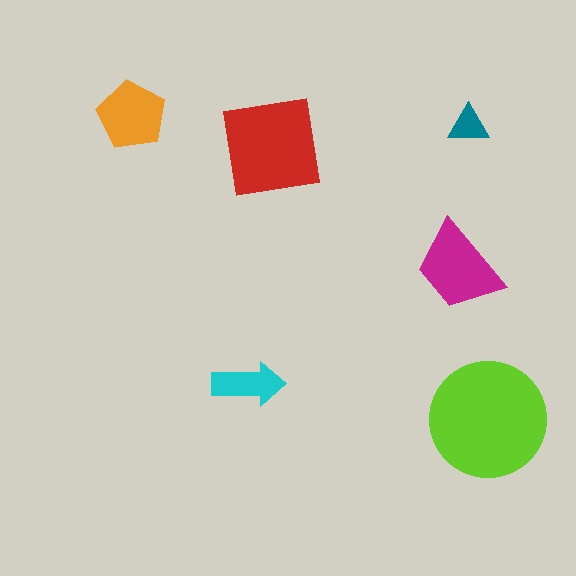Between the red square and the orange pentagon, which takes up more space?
The red square.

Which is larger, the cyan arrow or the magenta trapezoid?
The magenta trapezoid.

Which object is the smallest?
The teal triangle.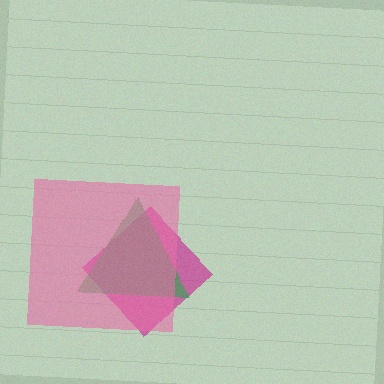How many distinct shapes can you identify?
There are 3 distinct shapes: a magenta diamond, a green triangle, a pink square.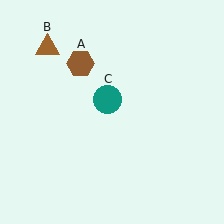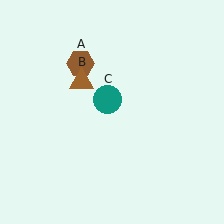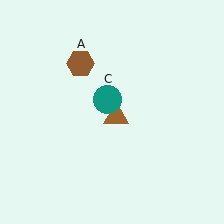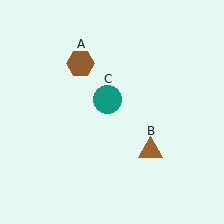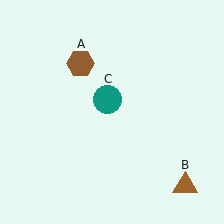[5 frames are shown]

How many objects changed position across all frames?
1 object changed position: brown triangle (object B).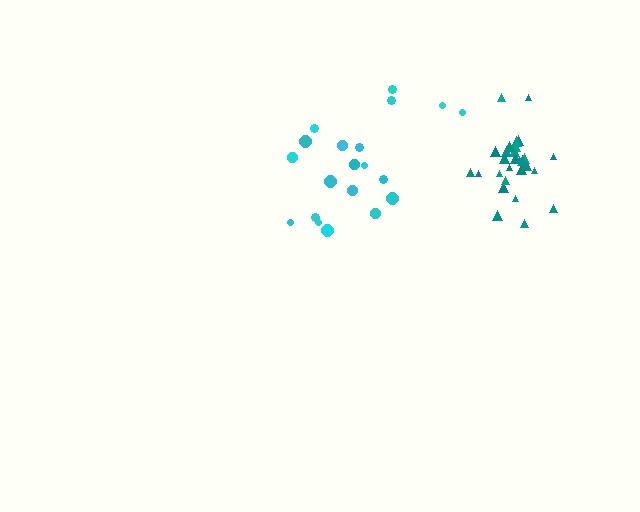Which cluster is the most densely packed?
Teal.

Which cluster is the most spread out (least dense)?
Cyan.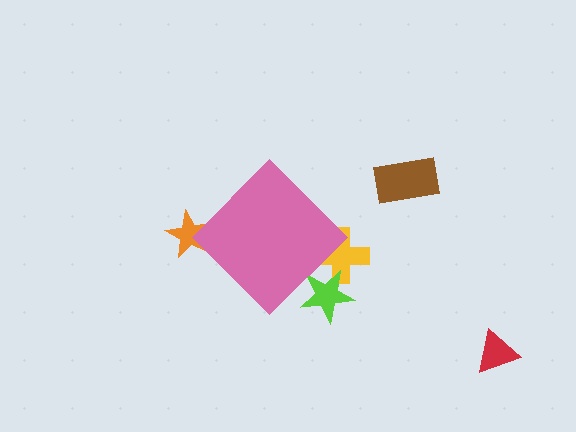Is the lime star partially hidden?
Yes, the lime star is partially hidden behind the pink diamond.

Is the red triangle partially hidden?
No, the red triangle is fully visible.